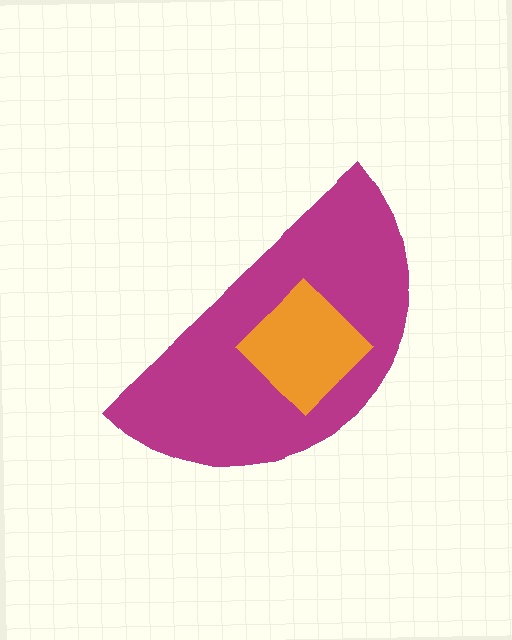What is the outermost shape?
The magenta semicircle.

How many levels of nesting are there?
2.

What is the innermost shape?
The orange diamond.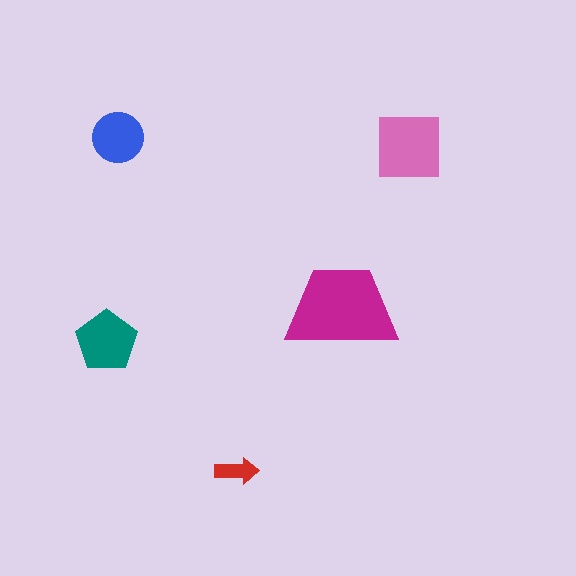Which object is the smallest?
The red arrow.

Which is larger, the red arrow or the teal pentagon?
The teal pentagon.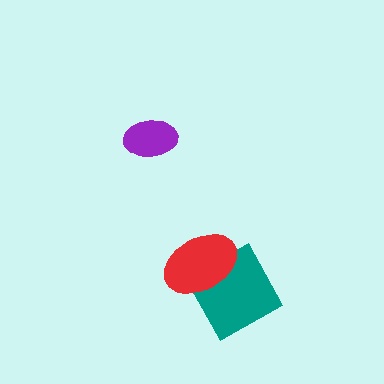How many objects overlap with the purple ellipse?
0 objects overlap with the purple ellipse.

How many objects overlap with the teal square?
1 object overlaps with the teal square.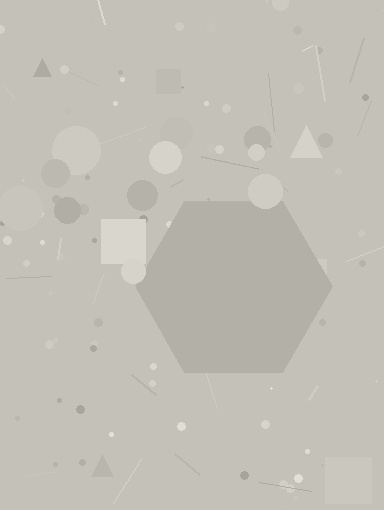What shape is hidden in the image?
A hexagon is hidden in the image.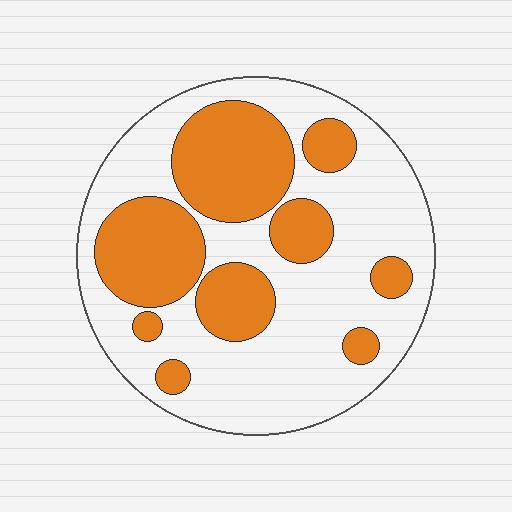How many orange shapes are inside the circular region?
9.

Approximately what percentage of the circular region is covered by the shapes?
Approximately 35%.